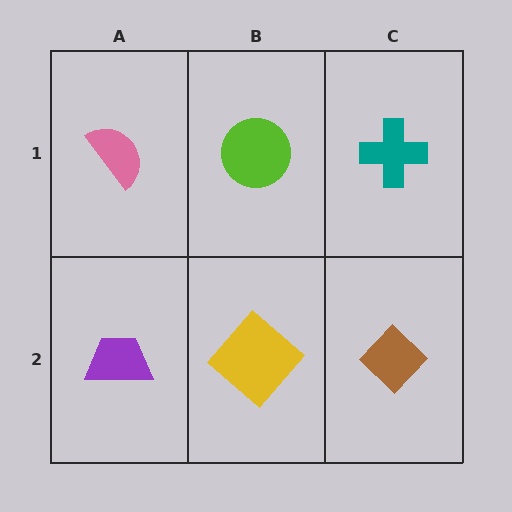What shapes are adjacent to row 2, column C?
A teal cross (row 1, column C), a yellow diamond (row 2, column B).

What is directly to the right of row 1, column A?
A lime circle.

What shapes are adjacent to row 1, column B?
A yellow diamond (row 2, column B), a pink semicircle (row 1, column A), a teal cross (row 1, column C).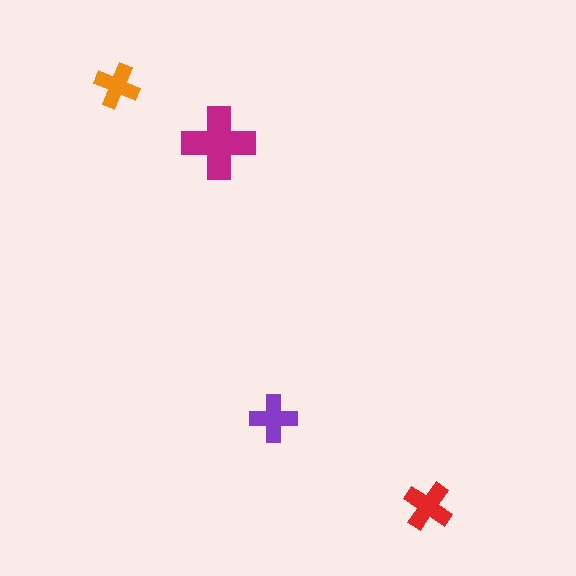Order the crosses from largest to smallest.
the magenta one, the red one, the purple one, the orange one.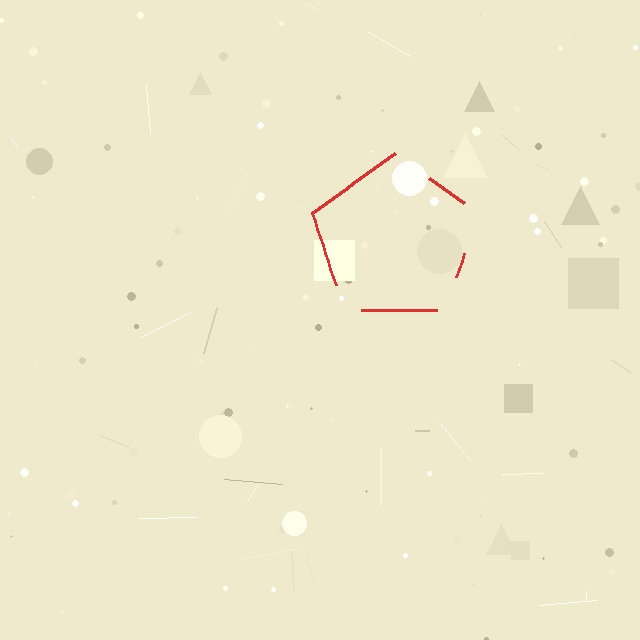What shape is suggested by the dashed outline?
The dashed outline suggests a pentagon.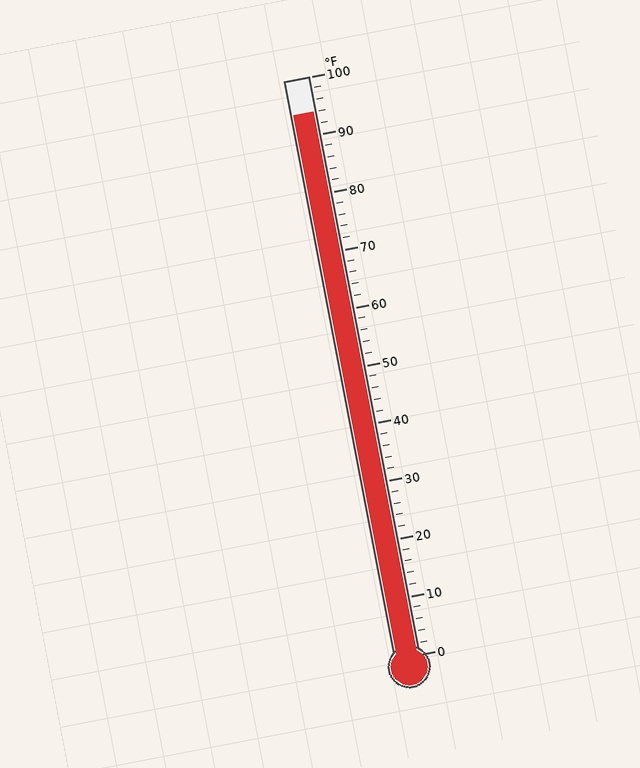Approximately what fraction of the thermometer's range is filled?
The thermometer is filled to approximately 95% of its range.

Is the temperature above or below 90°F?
The temperature is above 90°F.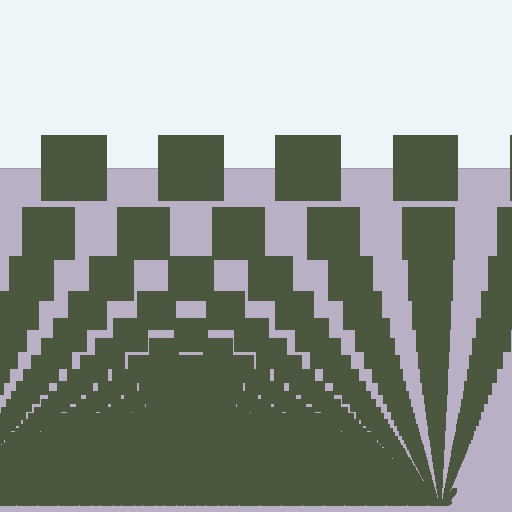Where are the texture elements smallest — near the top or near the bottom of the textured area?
Near the bottom.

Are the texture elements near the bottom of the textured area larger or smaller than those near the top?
Smaller. The gradient is inverted — elements near the bottom are smaller and denser.